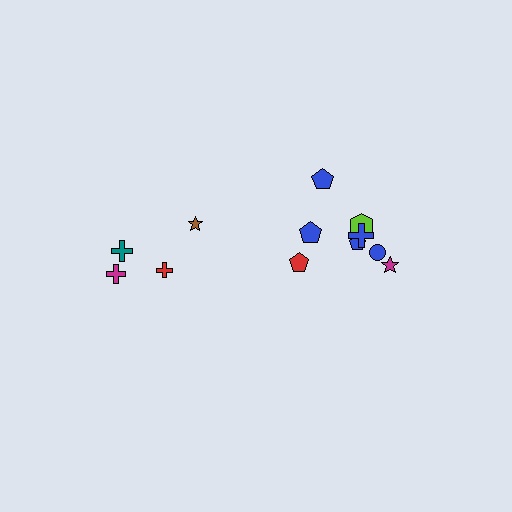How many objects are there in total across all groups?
There are 12 objects.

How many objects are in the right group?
There are 8 objects.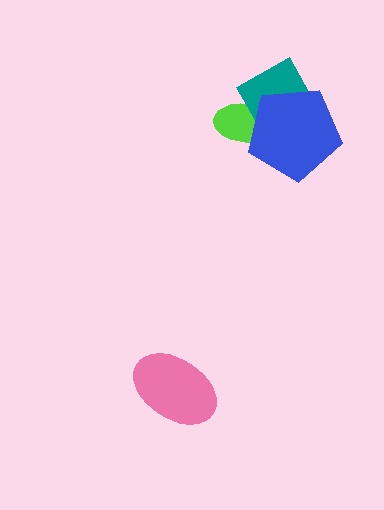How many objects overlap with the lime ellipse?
2 objects overlap with the lime ellipse.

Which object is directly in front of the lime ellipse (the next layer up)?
The teal diamond is directly in front of the lime ellipse.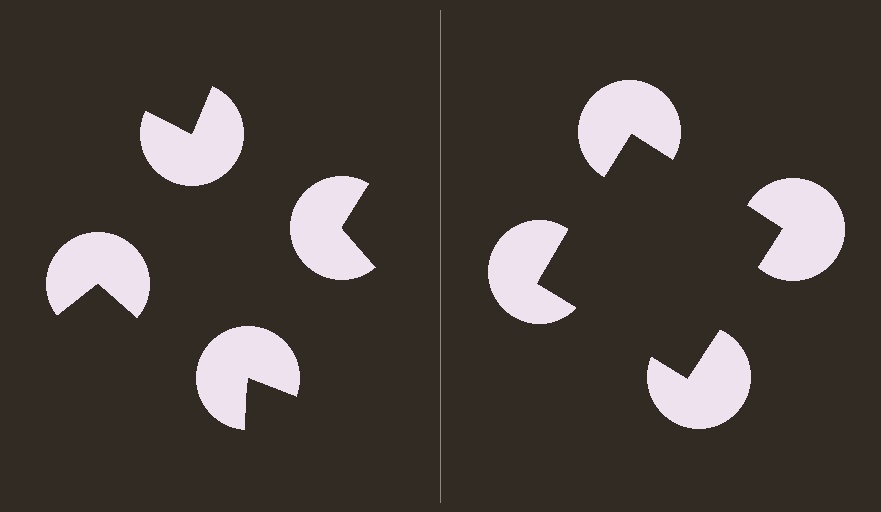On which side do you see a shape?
An illusory square appears on the right side. On the left side the wedge cuts are rotated, so no coherent shape forms.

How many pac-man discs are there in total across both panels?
8 — 4 on each side.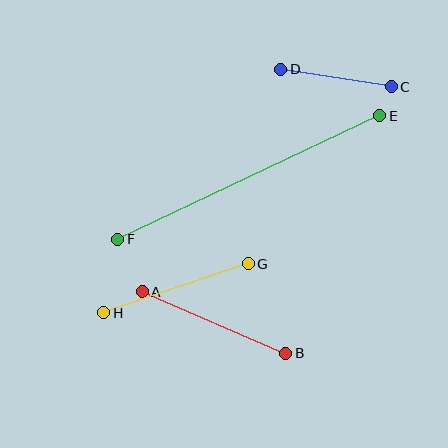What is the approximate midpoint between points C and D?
The midpoint is at approximately (336, 78) pixels.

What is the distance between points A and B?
The distance is approximately 156 pixels.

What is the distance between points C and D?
The distance is approximately 112 pixels.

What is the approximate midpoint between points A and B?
The midpoint is at approximately (214, 323) pixels.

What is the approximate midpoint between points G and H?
The midpoint is at approximately (176, 288) pixels.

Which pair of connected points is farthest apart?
Points E and F are farthest apart.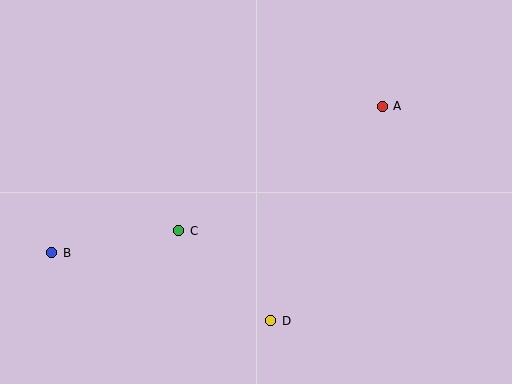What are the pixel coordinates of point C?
Point C is at (179, 231).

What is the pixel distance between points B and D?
The distance between B and D is 230 pixels.